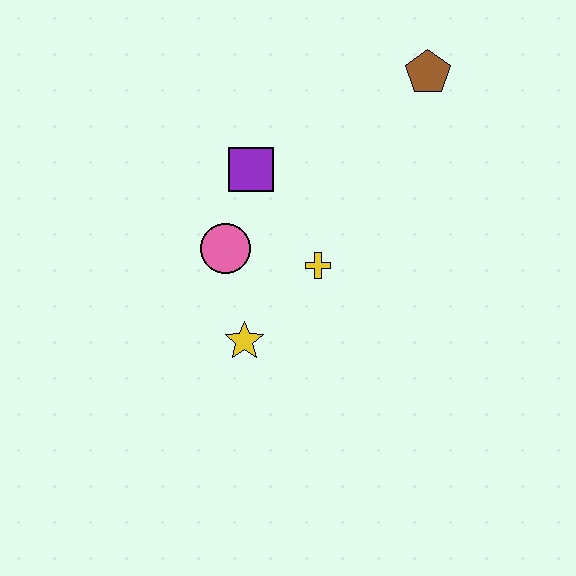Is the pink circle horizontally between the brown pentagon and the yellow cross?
No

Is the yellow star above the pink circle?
No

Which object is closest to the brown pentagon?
The purple square is closest to the brown pentagon.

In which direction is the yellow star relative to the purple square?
The yellow star is below the purple square.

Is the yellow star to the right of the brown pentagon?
No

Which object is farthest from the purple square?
The brown pentagon is farthest from the purple square.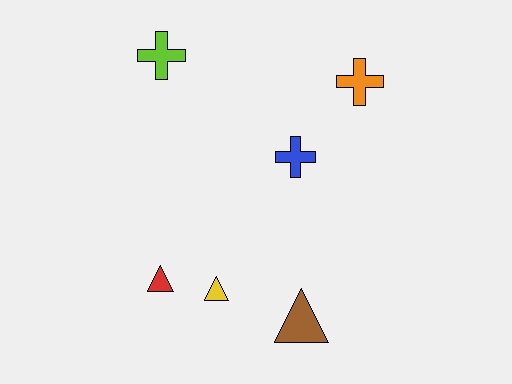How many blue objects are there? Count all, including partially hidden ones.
There is 1 blue object.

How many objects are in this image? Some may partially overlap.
There are 6 objects.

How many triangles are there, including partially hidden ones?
There are 3 triangles.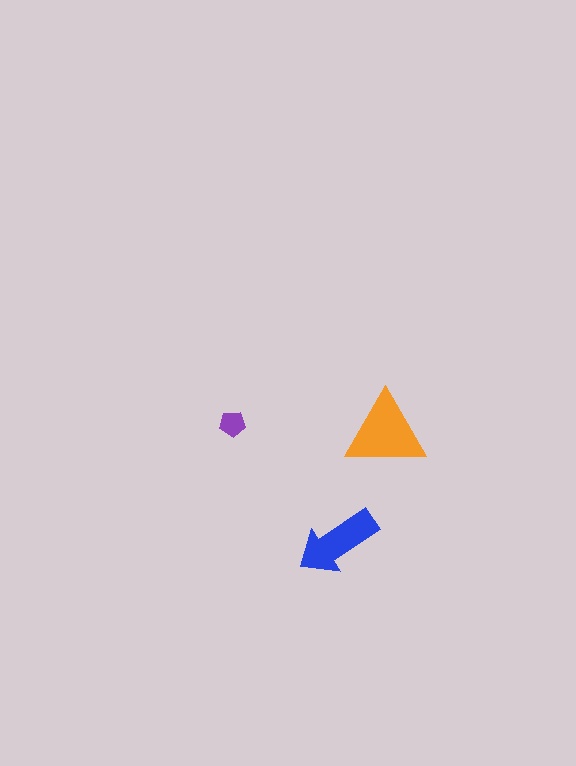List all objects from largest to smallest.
The orange triangle, the blue arrow, the purple pentagon.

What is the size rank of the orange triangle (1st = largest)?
1st.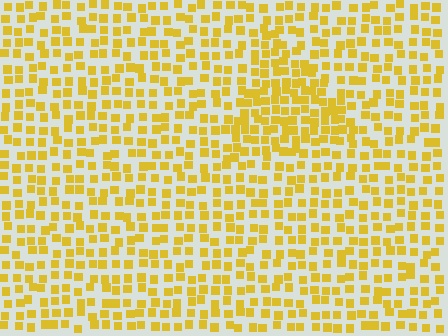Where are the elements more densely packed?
The elements are more densely packed inside the triangle boundary.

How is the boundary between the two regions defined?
The boundary is defined by a change in element density (approximately 1.6x ratio). All elements are the same color, size, and shape.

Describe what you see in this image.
The image contains small yellow elements arranged at two different densities. A triangle-shaped region is visible where the elements are more densely packed than the surrounding area.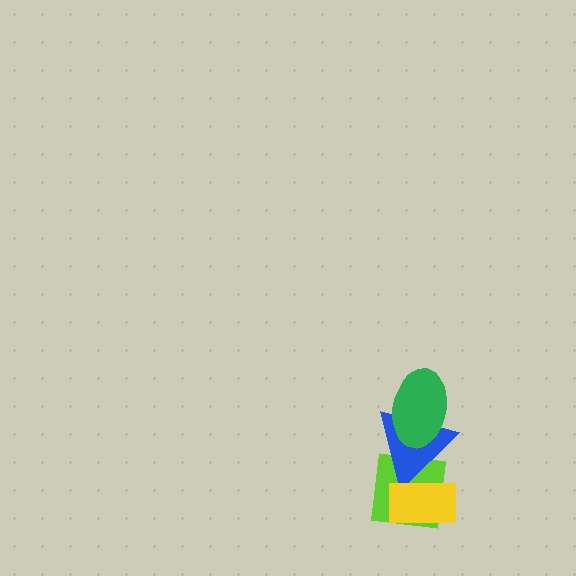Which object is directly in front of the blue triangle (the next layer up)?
The green ellipse is directly in front of the blue triangle.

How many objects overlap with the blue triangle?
3 objects overlap with the blue triangle.